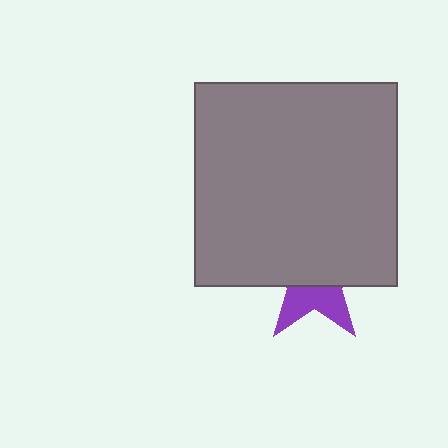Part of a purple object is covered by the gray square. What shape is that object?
It is a star.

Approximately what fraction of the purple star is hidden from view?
Roughly 63% of the purple star is hidden behind the gray square.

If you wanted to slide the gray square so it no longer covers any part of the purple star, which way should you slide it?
Slide it up — that is the most direct way to separate the two shapes.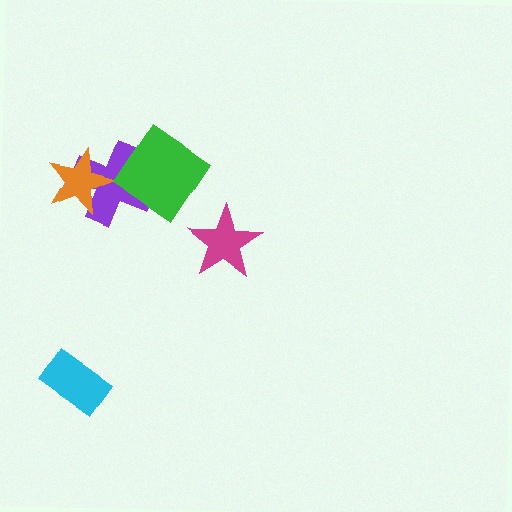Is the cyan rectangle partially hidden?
No, no other shape covers it.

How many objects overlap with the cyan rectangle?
0 objects overlap with the cyan rectangle.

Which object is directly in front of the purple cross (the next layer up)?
The orange star is directly in front of the purple cross.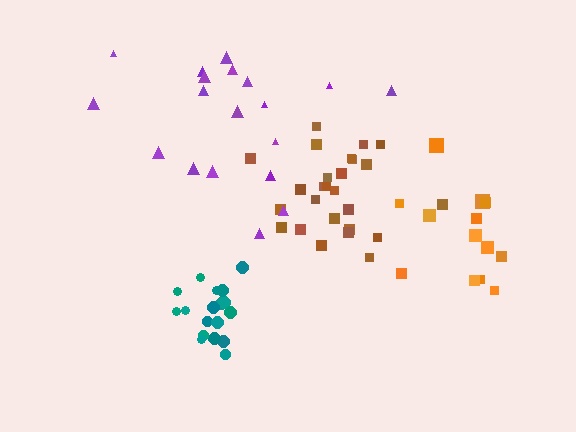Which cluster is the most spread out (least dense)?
Purple.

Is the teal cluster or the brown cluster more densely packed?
Teal.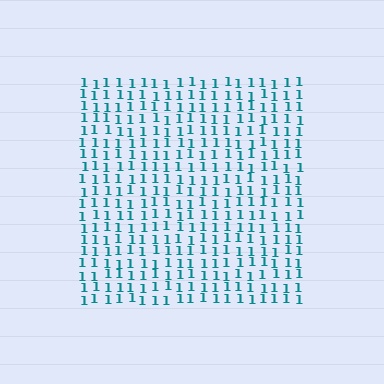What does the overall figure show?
The overall figure shows a square.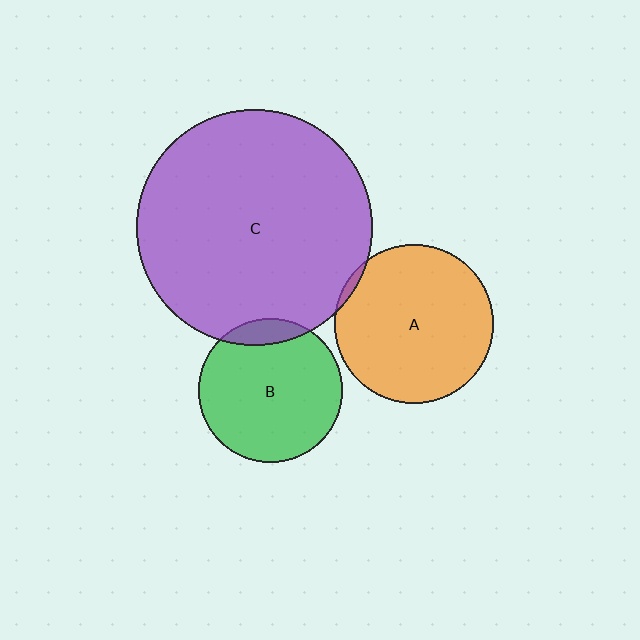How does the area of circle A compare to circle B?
Approximately 1.2 times.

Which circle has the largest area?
Circle C (purple).